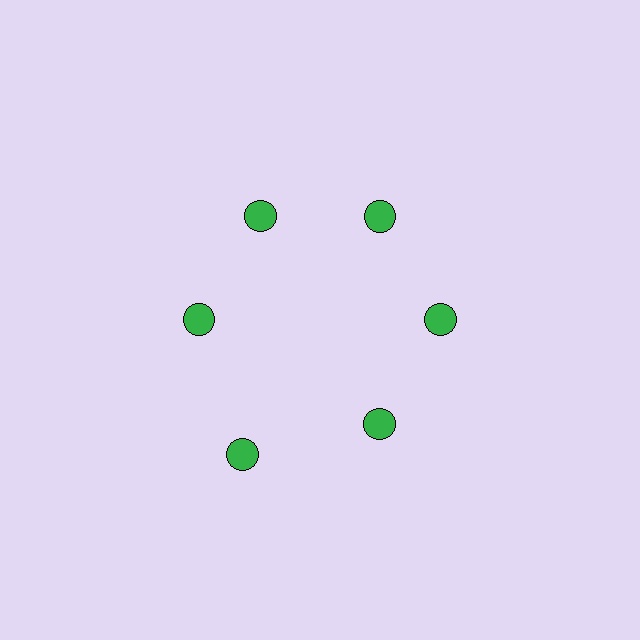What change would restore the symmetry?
The symmetry would be restored by moving it inward, back onto the ring so that all 6 circles sit at equal angles and equal distance from the center.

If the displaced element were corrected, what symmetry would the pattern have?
It would have 6-fold rotational symmetry — the pattern would map onto itself every 60 degrees.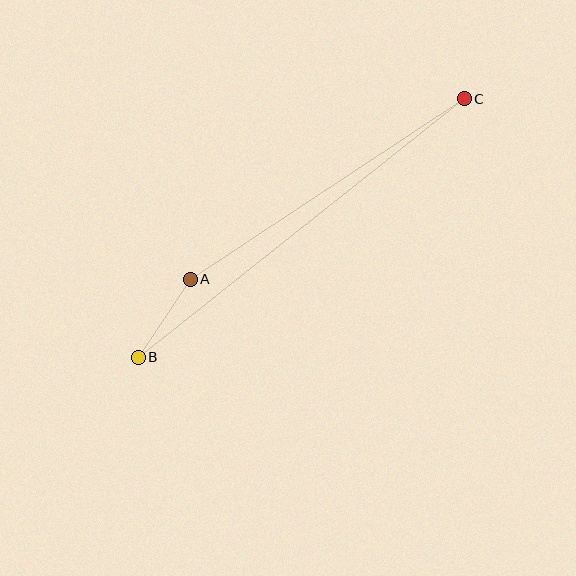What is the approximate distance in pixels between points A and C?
The distance between A and C is approximately 328 pixels.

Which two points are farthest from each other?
Points B and C are farthest from each other.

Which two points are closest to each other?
Points A and B are closest to each other.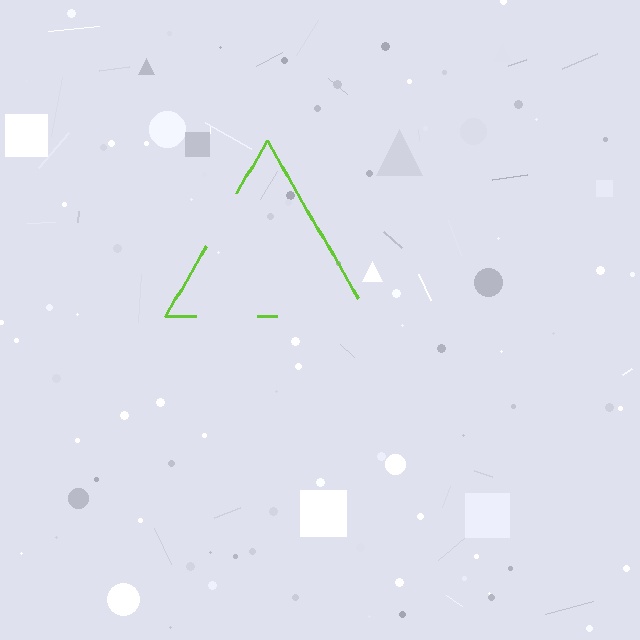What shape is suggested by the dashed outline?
The dashed outline suggests a triangle.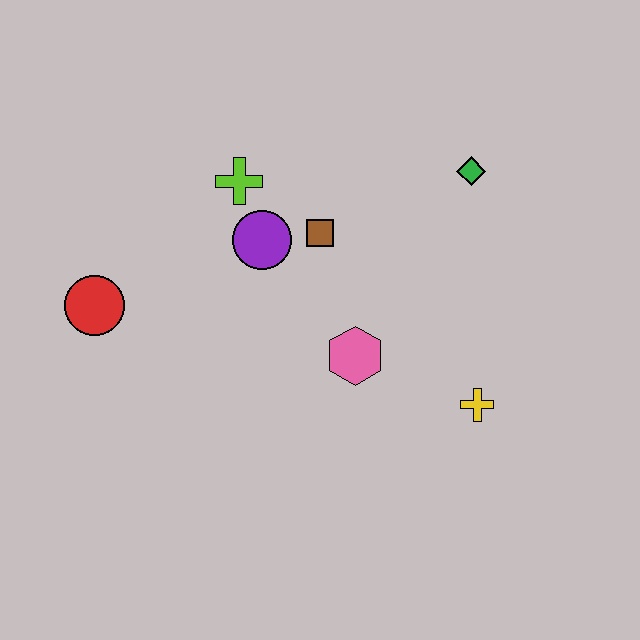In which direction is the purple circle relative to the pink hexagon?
The purple circle is above the pink hexagon.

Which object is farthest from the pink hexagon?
The red circle is farthest from the pink hexagon.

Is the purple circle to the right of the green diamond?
No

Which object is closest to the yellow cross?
The pink hexagon is closest to the yellow cross.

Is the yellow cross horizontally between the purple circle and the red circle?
No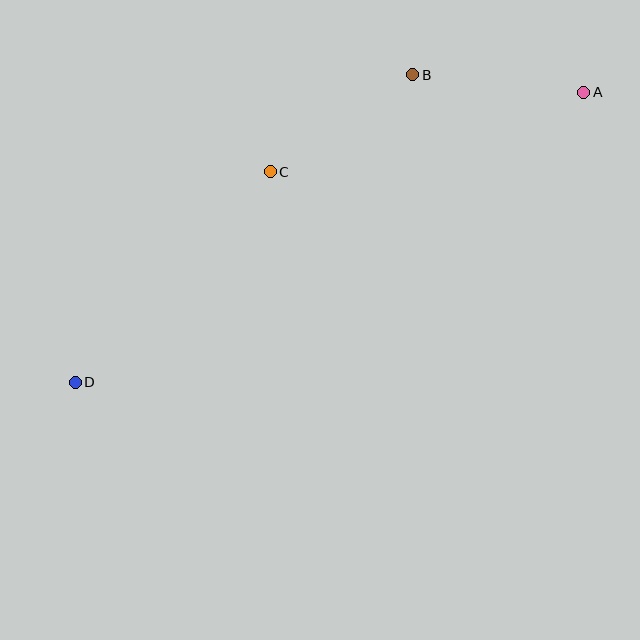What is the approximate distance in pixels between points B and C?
The distance between B and C is approximately 173 pixels.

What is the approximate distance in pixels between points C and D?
The distance between C and D is approximately 287 pixels.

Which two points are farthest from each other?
Points A and D are farthest from each other.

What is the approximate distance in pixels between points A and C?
The distance between A and C is approximately 323 pixels.